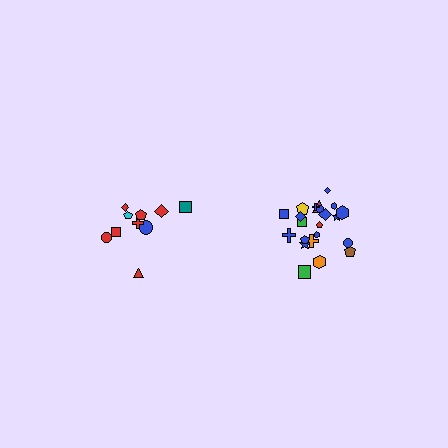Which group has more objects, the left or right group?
The right group.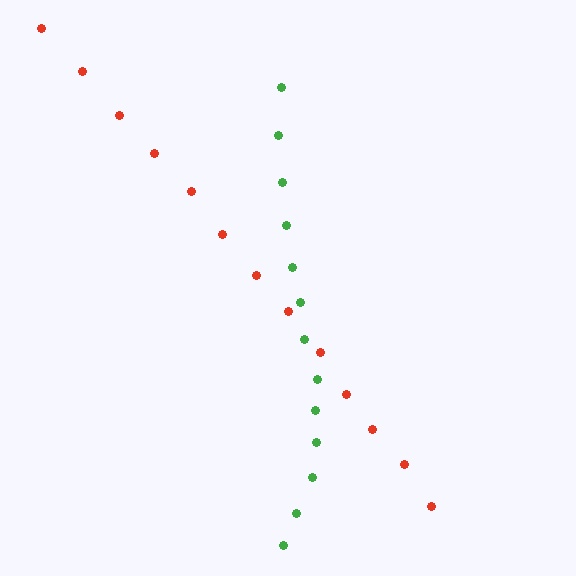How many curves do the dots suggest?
There are 2 distinct paths.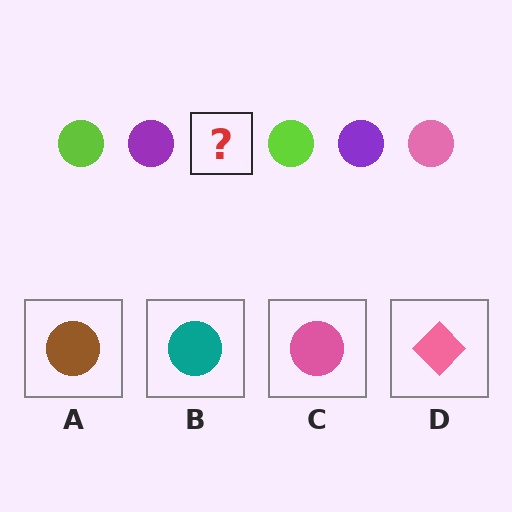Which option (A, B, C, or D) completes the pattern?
C.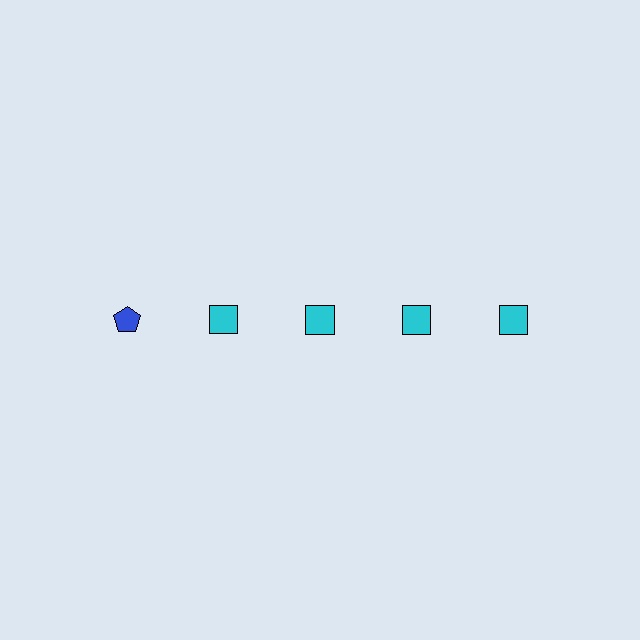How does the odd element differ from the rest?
It differs in both color (blue instead of cyan) and shape (pentagon instead of square).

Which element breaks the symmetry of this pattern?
The blue pentagon in the top row, leftmost column breaks the symmetry. All other shapes are cyan squares.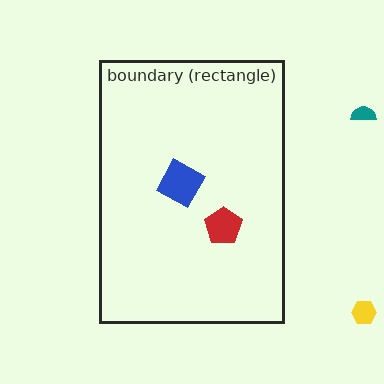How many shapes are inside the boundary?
2 inside, 2 outside.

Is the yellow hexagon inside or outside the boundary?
Outside.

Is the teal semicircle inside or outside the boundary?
Outside.